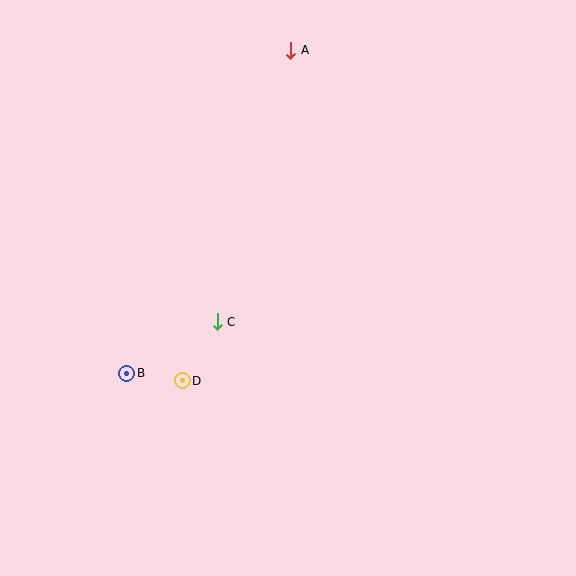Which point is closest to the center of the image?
Point C at (217, 322) is closest to the center.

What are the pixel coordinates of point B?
Point B is at (127, 373).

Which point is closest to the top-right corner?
Point A is closest to the top-right corner.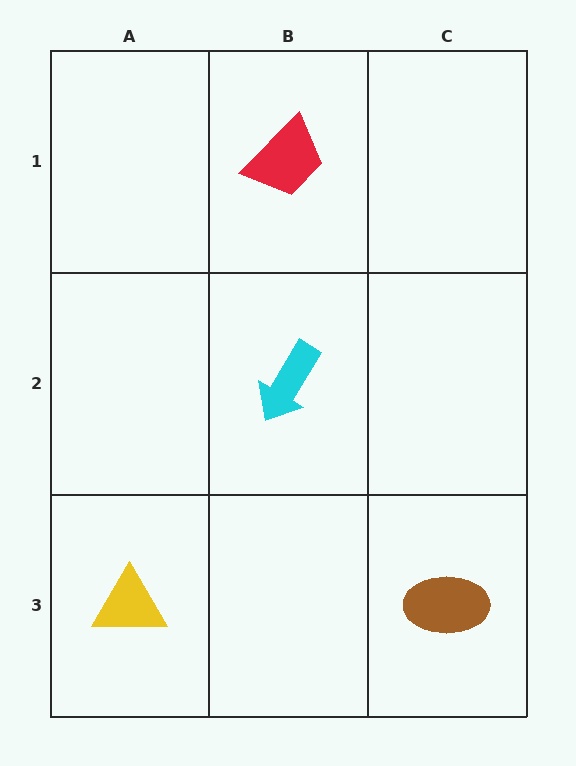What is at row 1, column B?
A red trapezoid.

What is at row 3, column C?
A brown ellipse.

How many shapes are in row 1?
1 shape.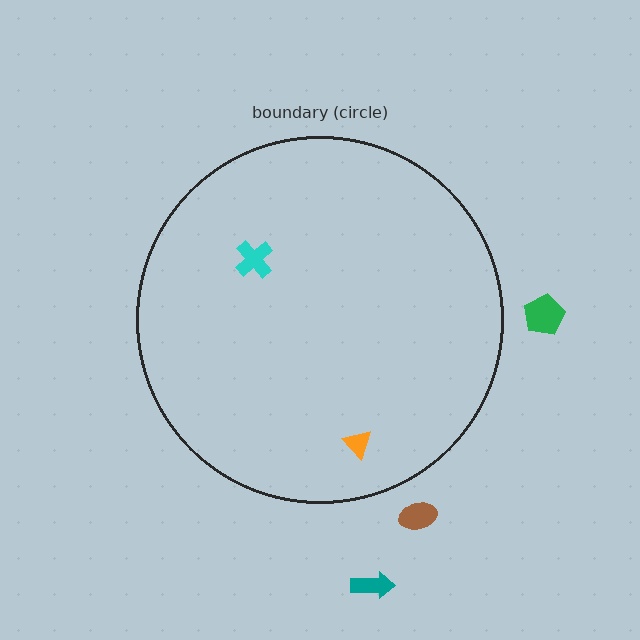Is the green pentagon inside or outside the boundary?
Outside.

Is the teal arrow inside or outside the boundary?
Outside.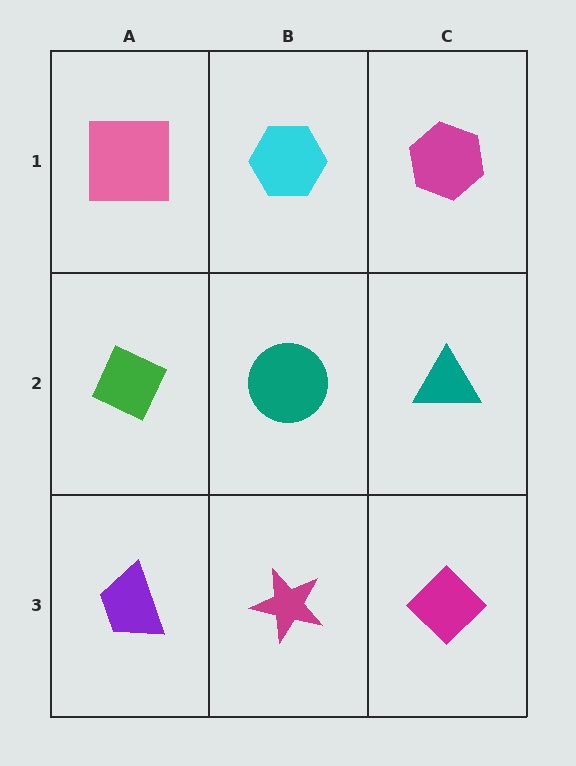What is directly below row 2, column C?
A magenta diamond.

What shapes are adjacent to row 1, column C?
A teal triangle (row 2, column C), a cyan hexagon (row 1, column B).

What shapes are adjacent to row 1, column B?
A teal circle (row 2, column B), a pink square (row 1, column A), a magenta hexagon (row 1, column C).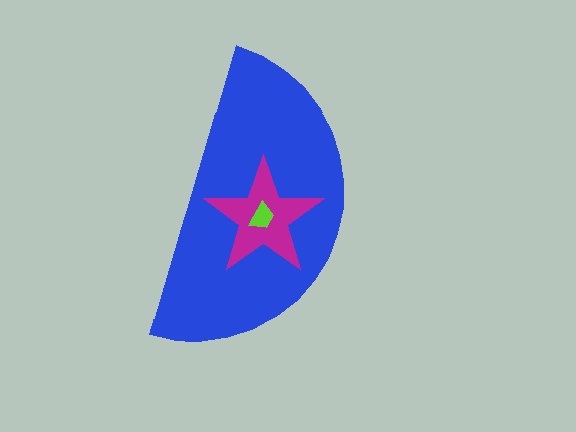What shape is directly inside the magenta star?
The lime trapezoid.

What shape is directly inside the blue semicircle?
The magenta star.